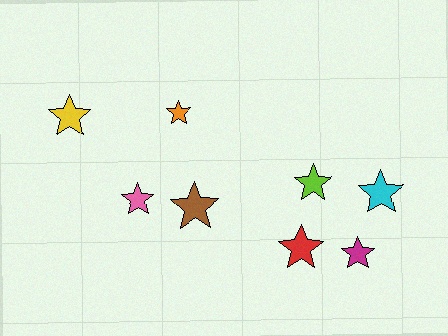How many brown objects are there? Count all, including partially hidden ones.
There is 1 brown object.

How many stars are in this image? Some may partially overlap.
There are 8 stars.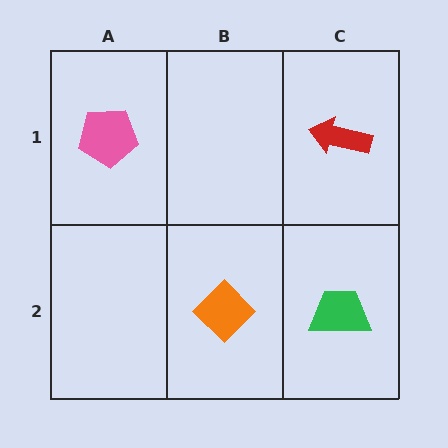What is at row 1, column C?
A red arrow.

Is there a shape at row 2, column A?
No, that cell is empty.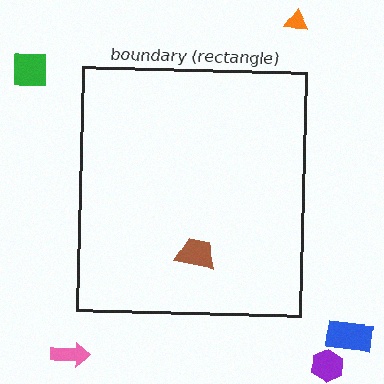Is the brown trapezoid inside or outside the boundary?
Inside.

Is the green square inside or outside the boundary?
Outside.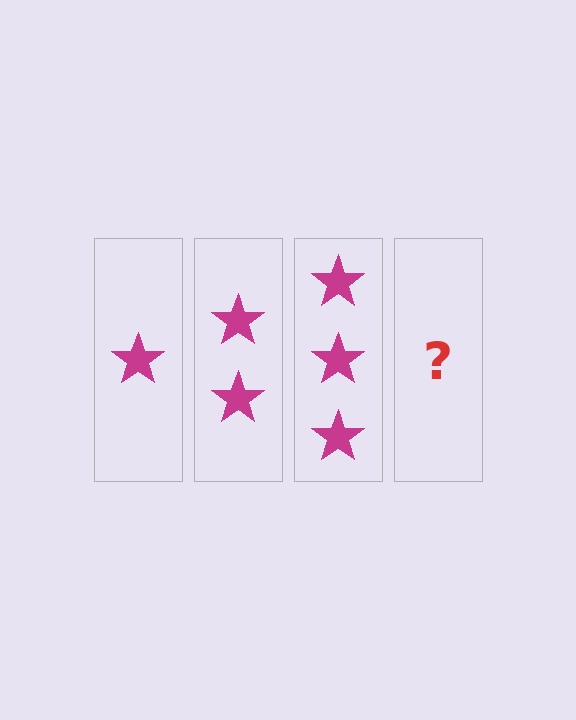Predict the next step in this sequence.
The next step is 4 stars.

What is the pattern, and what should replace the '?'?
The pattern is that each step adds one more star. The '?' should be 4 stars.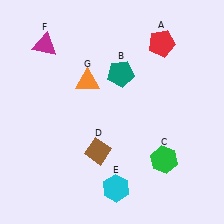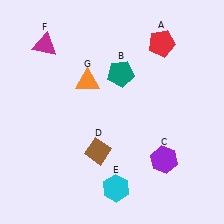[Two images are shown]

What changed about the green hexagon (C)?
In Image 1, C is green. In Image 2, it changed to purple.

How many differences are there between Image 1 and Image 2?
There is 1 difference between the two images.